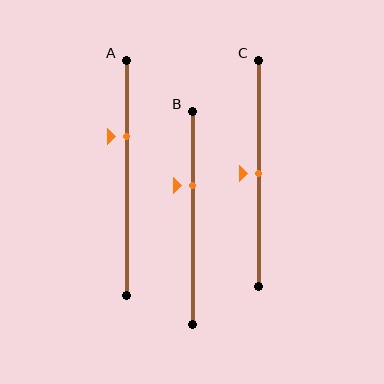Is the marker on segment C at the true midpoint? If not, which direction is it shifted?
Yes, the marker on segment C is at the true midpoint.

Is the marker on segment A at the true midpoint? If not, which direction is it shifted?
No, the marker on segment A is shifted upward by about 18% of the segment length.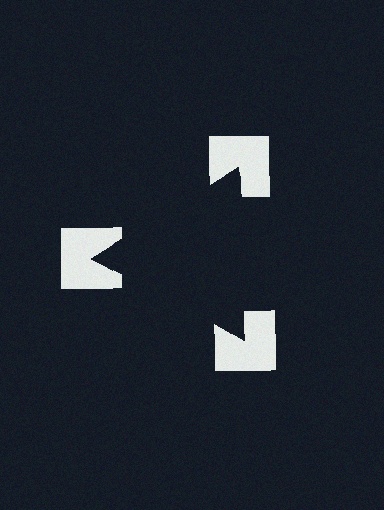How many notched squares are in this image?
There are 3 — one at each vertex of the illusory triangle.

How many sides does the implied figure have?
3 sides.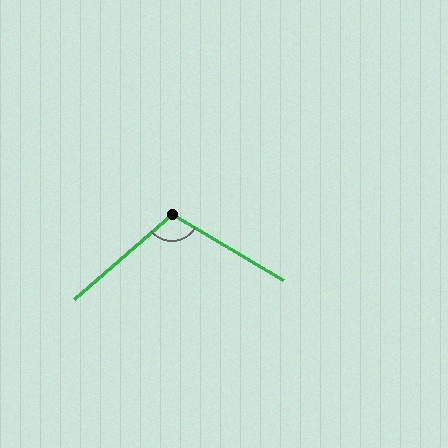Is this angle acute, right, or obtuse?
It is obtuse.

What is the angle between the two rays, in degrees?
Approximately 108 degrees.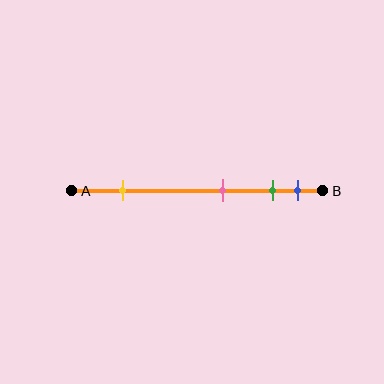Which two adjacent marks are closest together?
The green and blue marks are the closest adjacent pair.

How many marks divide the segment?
There are 4 marks dividing the segment.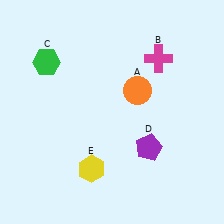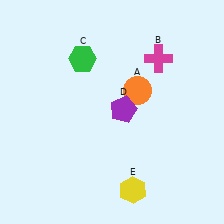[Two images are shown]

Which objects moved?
The objects that moved are: the green hexagon (C), the purple pentagon (D), the yellow hexagon (E).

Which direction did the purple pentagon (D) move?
The purple pentagon (D) moved up.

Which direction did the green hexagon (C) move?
The green hexagon (C) moved right.